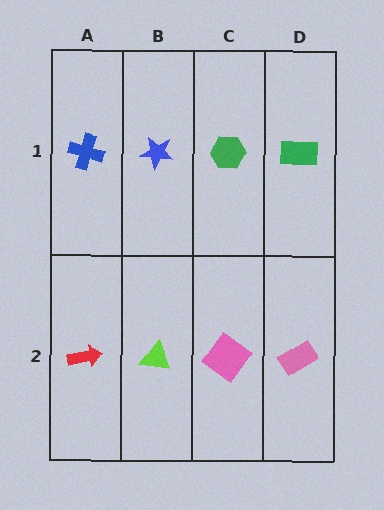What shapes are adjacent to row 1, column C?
A pink diamond (row 2, column C), a blue star (row 1, column B), a green rectangle (row 1, column D).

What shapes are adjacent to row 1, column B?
A lime triangle (row 2, column B), a blue cross (row 1, column A), a green hexagon (row 1, column C).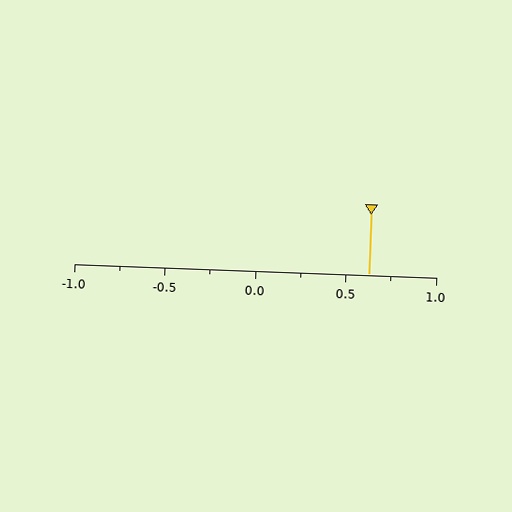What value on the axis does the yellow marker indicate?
The marker indicates approximately 0.62.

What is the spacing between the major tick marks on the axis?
The major ticks are spaced 0.5 apart.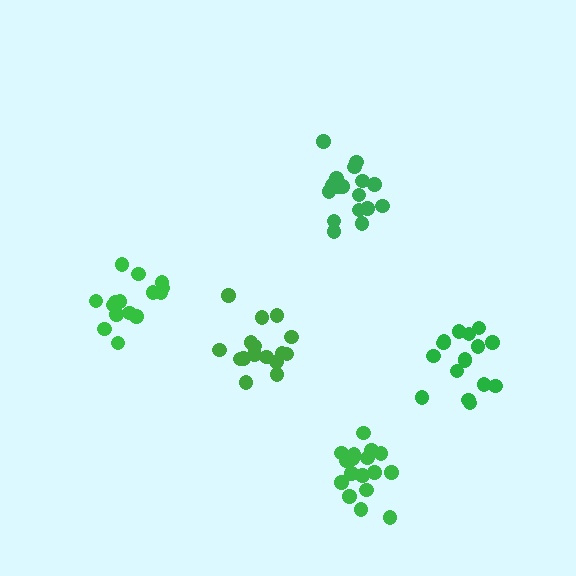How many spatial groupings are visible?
There are 5 spatial groupings.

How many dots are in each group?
Group 1: 16 dots, Group 2: 16 dots, Group 3: 17 dots, Group 4: 18 dots, Group 5: 16 dots (83 total).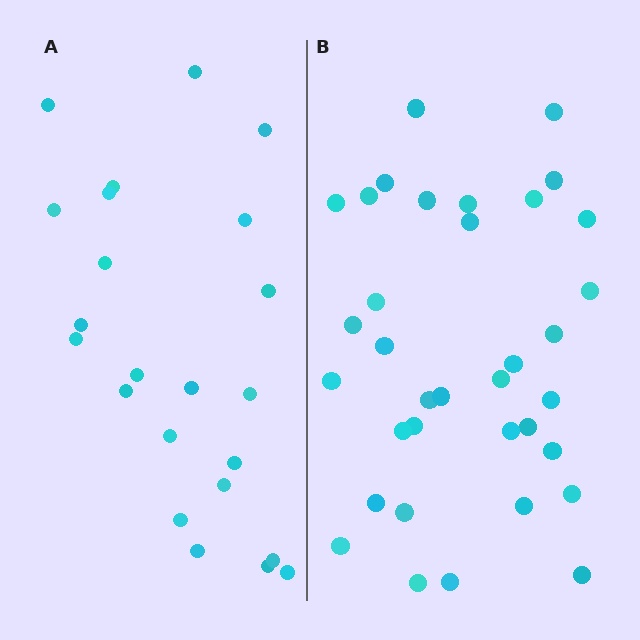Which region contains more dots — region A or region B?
Region B (the right region) has more dots.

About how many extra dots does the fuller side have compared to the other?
Region B has roughly 12 or so more dots than region A.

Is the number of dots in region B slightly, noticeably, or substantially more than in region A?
Region B has substantially more. The ratio is roughly 1.5 to 1.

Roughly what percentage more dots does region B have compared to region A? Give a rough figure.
About 50% more.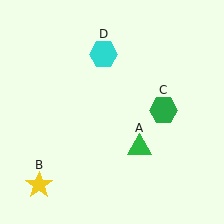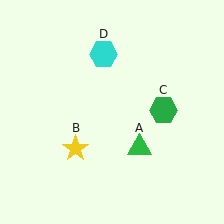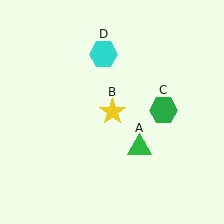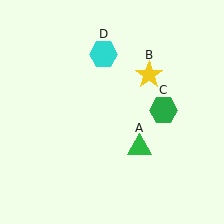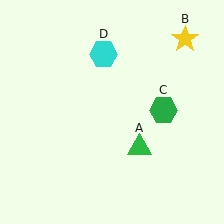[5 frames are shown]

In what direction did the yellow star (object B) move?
The yellow star (object B) moved up and to the right.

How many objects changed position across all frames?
1 object changed position: yellow star (object B).